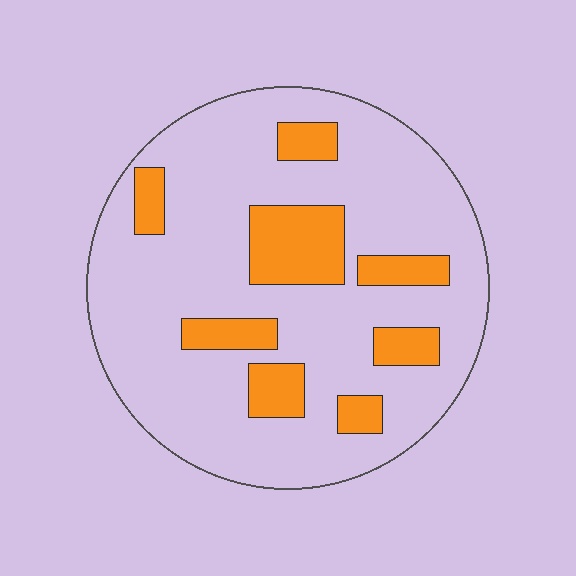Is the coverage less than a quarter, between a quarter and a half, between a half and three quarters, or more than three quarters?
Less than a quarter.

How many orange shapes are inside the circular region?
8.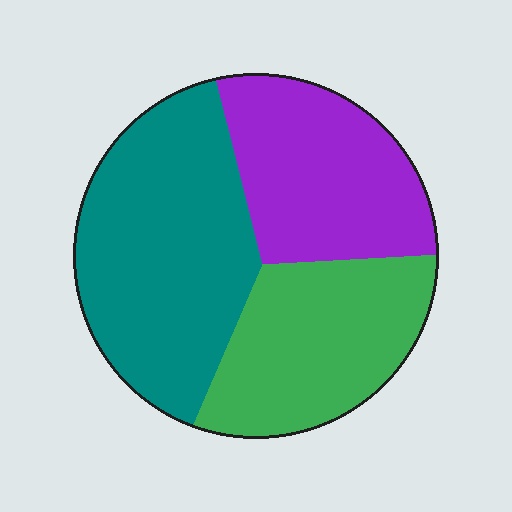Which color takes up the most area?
Teal, at roughly 40%.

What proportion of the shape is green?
Green takes up between a sixth and a third of the shape.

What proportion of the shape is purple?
Purple covers around 30% of the shape.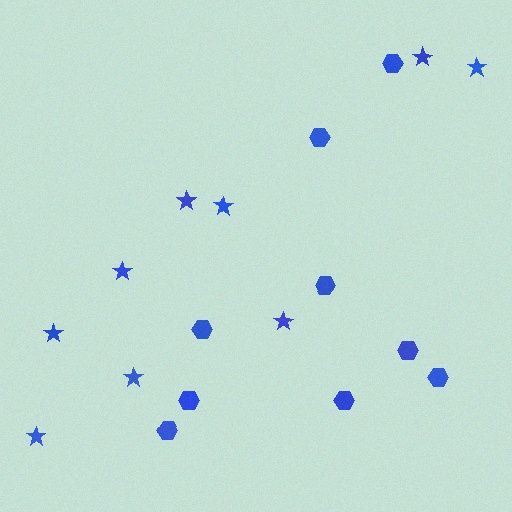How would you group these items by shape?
There are 2 groups: one group of hexagons (9) and one group of stars (9).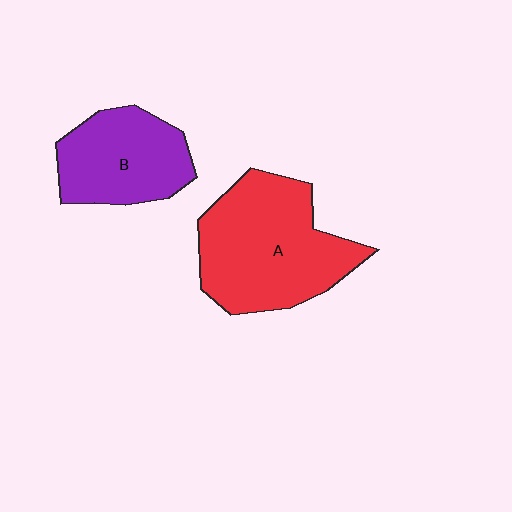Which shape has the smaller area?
Shape B (purple).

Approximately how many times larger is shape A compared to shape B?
Approximately 1.5 times.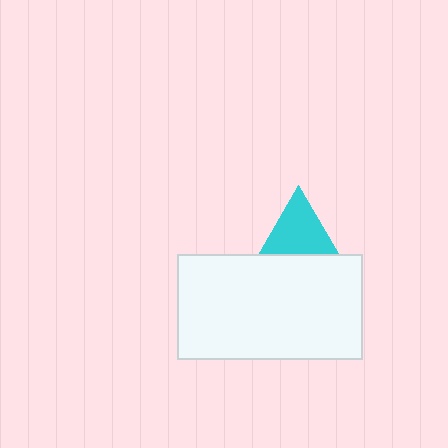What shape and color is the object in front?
The object in front is a white rectangle.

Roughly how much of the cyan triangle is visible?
About half of it is visible (roughly 55%).